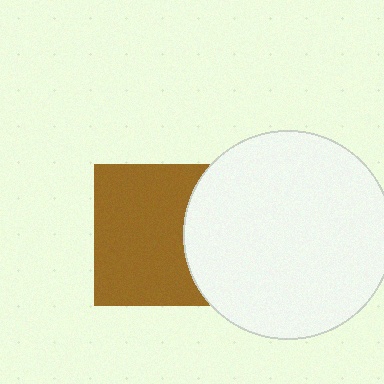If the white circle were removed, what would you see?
You would see the complete brown square.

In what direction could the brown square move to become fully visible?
The brown square could move left. That would shift it out from behind the white circle entirely.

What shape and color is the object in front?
The object in front is a white circle.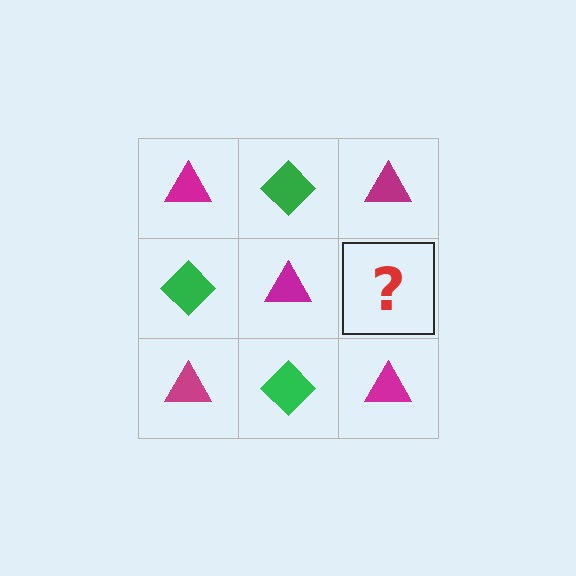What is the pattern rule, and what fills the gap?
The rule is that it alternates magenta triangle and green diamond in a checkerboard pattern. The gap should be filled with a green diamond.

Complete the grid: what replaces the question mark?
The question mark should be replaced with a green diamond.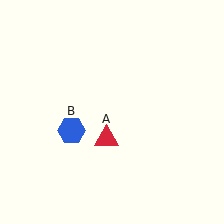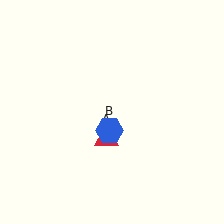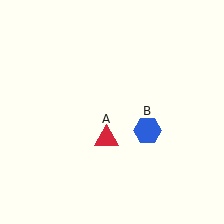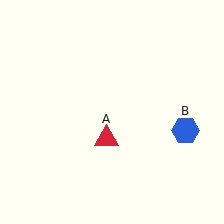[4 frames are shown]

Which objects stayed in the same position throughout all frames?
Red triangle (object A) remained stationary.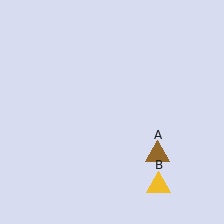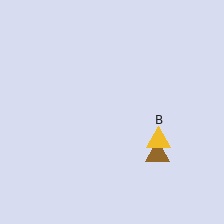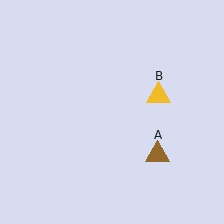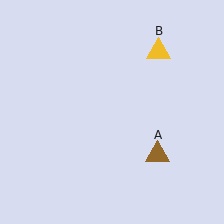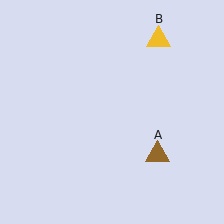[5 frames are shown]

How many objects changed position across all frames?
1 object changed position: yellow triangle (object B).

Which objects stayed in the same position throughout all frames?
Brown triangle (object A) remained stationary.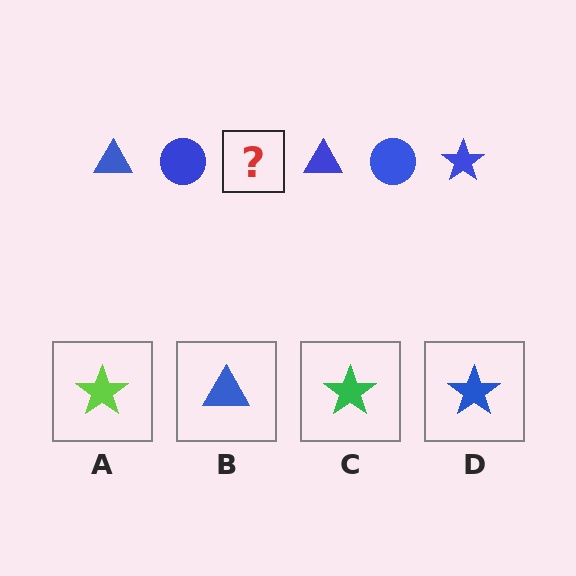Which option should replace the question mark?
Option D.